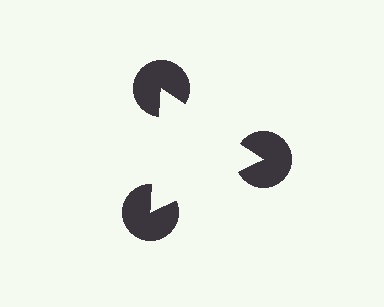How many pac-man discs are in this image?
There are 3 — one at each vertex of the illusory triangle.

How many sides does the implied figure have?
3 sides.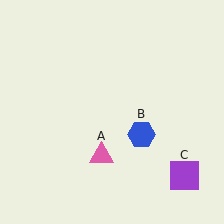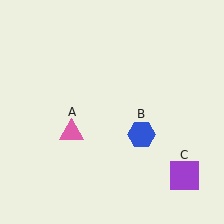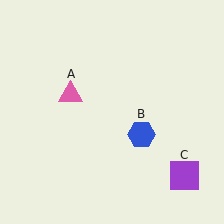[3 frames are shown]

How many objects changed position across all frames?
1 object changed position: pink triangle (object A).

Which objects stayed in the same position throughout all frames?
Blue hexagon (object B) and purple square (object C) remained stationary.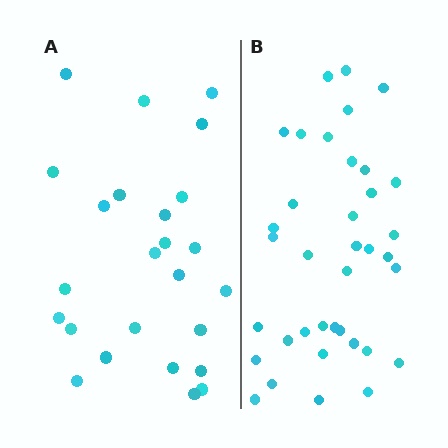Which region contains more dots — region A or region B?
Region B (the right region) has more dots.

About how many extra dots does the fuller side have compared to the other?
Region B has roughly 12 or so more dots than region A.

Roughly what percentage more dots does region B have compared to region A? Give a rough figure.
About 50% more.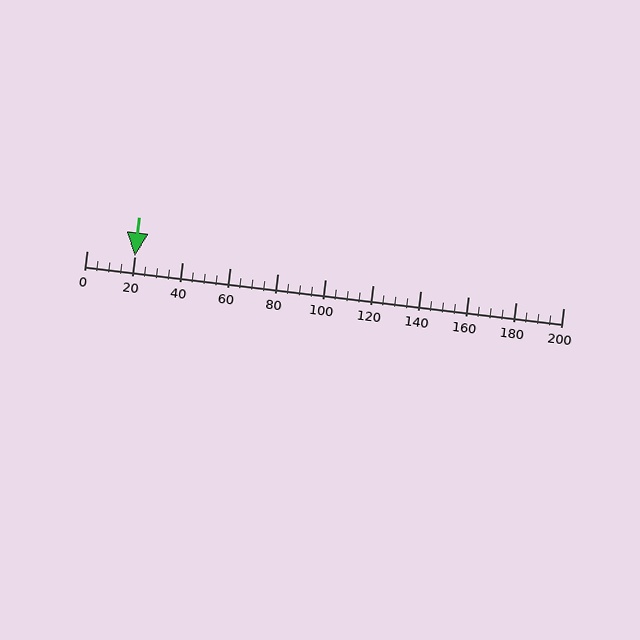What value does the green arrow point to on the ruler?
The green arrow points to approximately 20.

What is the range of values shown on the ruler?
The ruler shows values from 0 to 200.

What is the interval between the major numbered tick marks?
The major tick marks are spaced 20 units apart.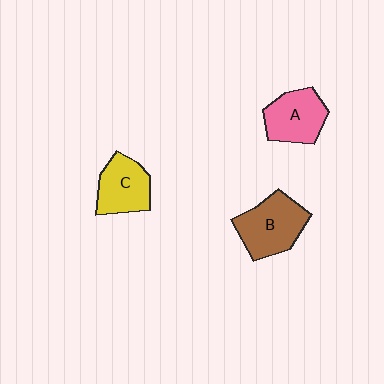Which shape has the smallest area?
Shape C (yellow).